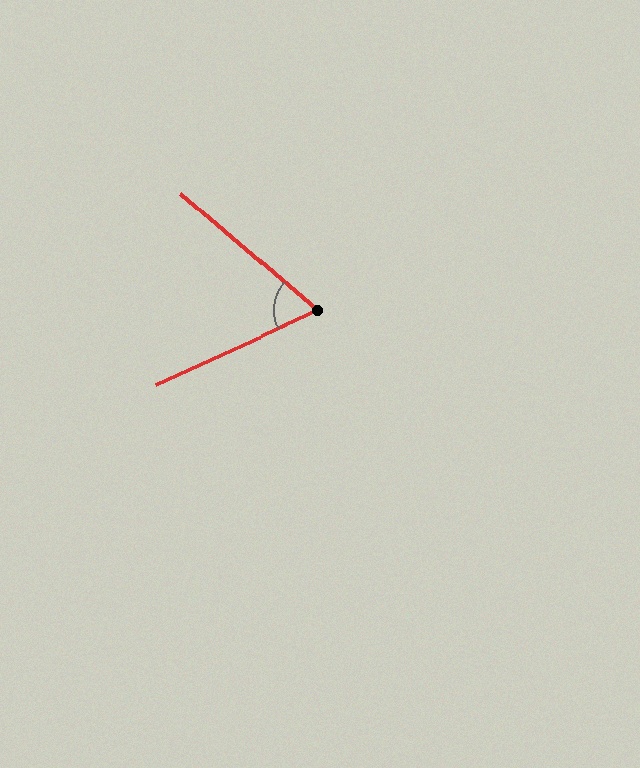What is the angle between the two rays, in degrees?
Approximately 65 degrees.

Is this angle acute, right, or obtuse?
It is acute.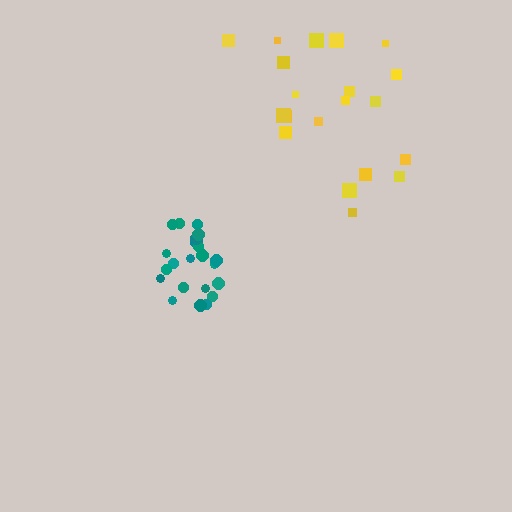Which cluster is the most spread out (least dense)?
Yellow.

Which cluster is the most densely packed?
Teal.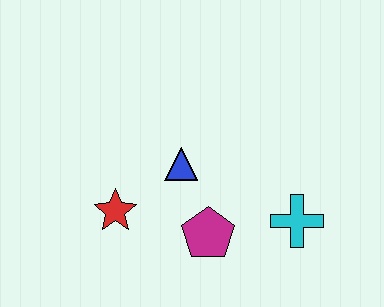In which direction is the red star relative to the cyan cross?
The red star is to the left of the cyan cross.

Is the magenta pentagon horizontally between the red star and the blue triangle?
No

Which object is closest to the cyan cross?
The magenta pentagon is closest to the cyan cross.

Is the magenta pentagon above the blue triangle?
No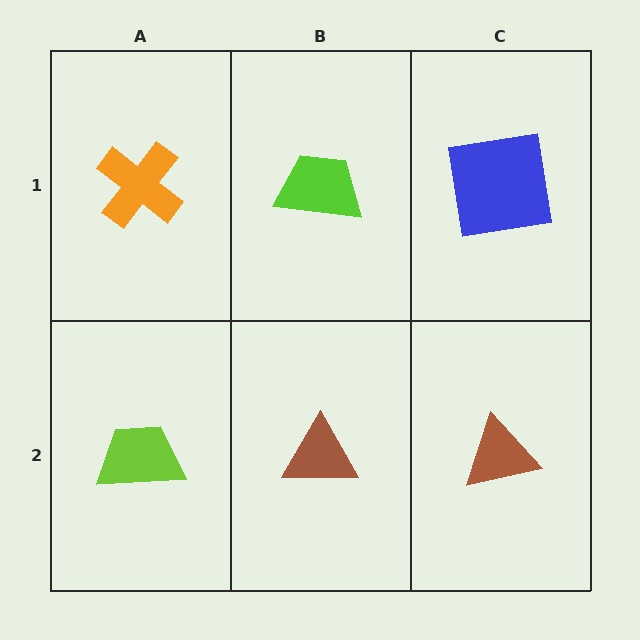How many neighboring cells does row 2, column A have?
2.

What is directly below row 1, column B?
A brown triangle.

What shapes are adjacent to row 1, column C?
A brown triangle (row 2, column C), a lime trapezoid (row 1, column B).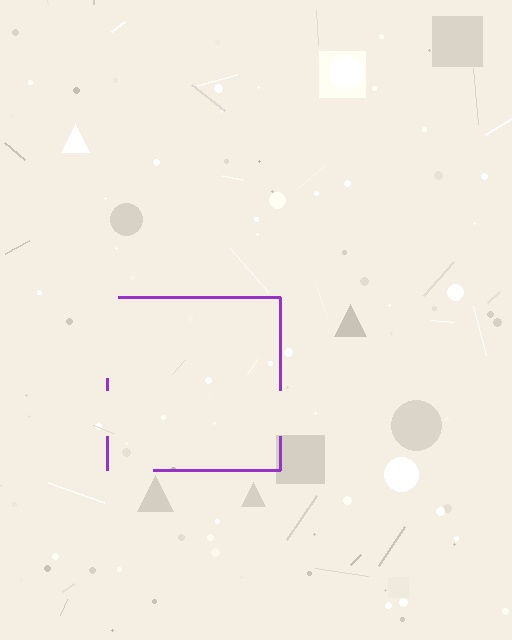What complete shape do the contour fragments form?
The contour fragments form a square.